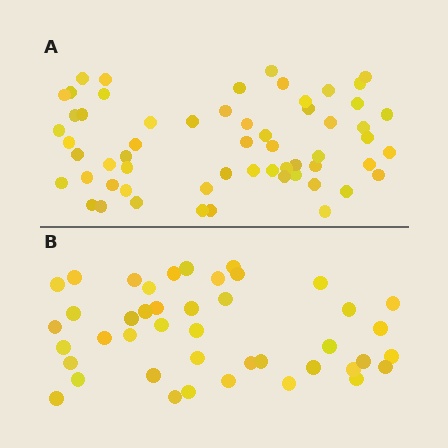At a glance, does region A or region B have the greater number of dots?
Region A (the top region) has more dots.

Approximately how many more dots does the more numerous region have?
Region A has approximately 15 more dots than region B.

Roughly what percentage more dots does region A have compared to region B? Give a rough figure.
About 35% more.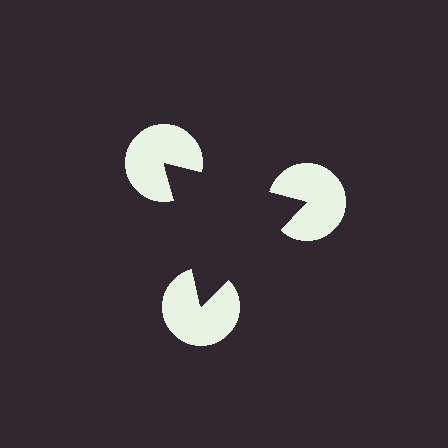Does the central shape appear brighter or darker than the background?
It typically appears slightly darker than the background, even though no actual brightness change is drawn.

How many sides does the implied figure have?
3 sides.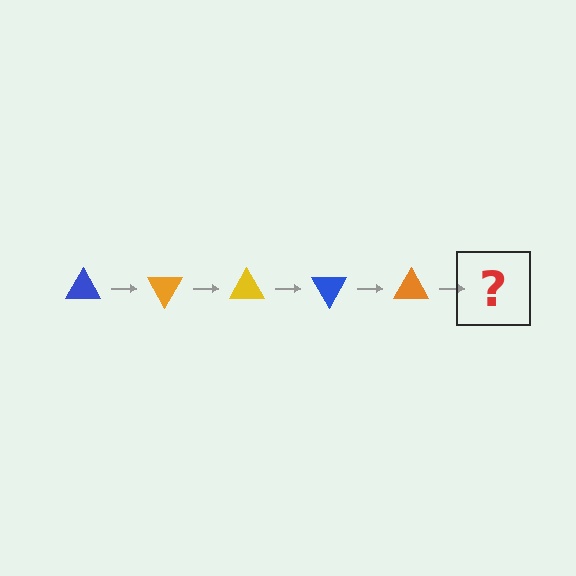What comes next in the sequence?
The next element should be a yellow triangle, rotated 300 degrees from the start.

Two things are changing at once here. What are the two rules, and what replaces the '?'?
The two rules are that it rotates 60 degrees each step and the color cycles through blue, orange, and yellow. The '?' should be a yellow triangle, rotated 300 degrees from the start.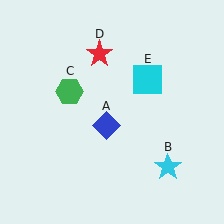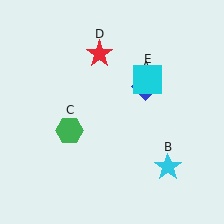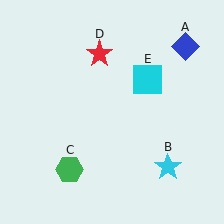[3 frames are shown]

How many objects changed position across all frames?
2 objects changed position: blue diamond (object A), green hexagon (object C).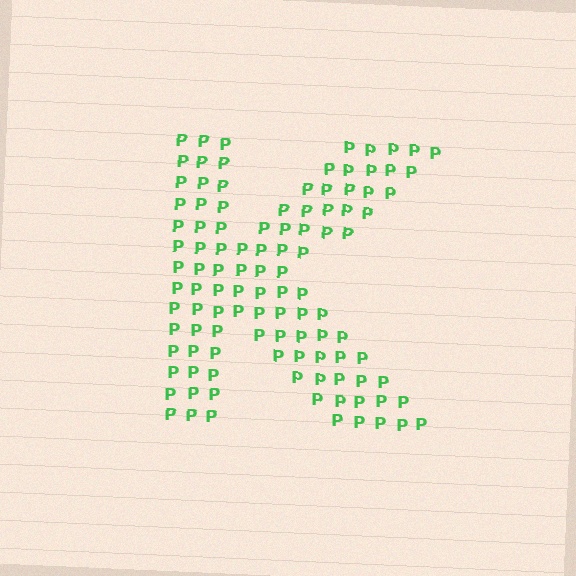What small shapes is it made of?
It is made of small letter P's.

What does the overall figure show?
The overall figure shows the letter K.